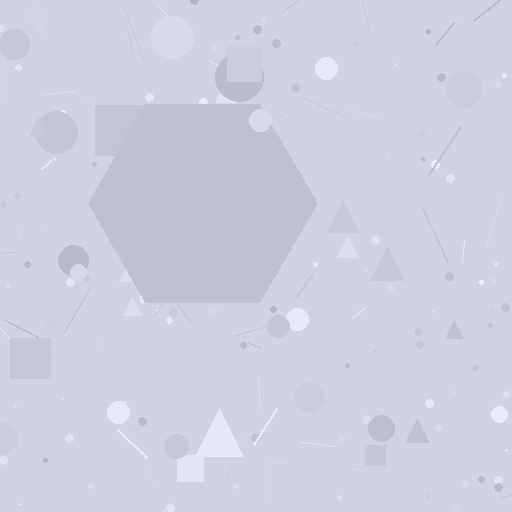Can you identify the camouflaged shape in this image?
The camouflaged shape is a hexagon.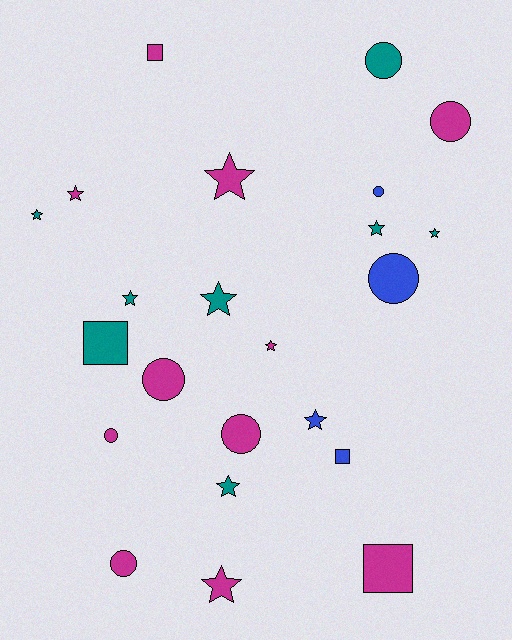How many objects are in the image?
There are 23 objects.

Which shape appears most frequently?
Star, with 11 objects.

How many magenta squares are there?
There are 2 magenta squares.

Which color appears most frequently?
Magenta, with 11 objects.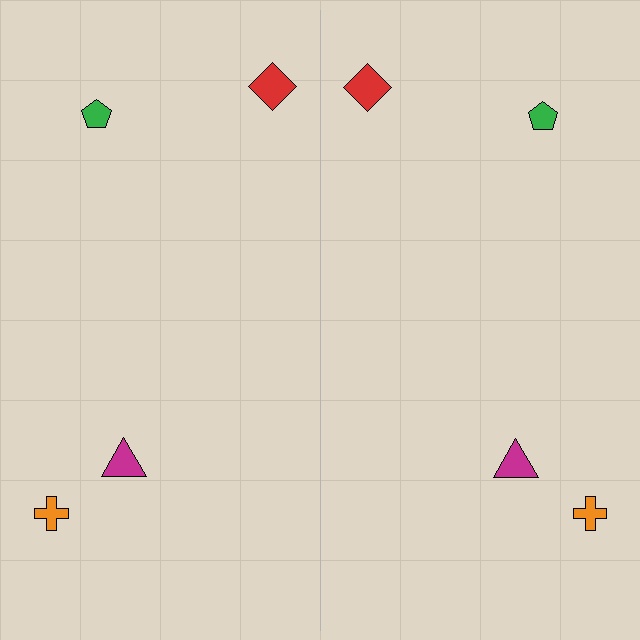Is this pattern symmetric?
Yes, this pattern has bilateral (reflection) symmetry.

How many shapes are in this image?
There are 8 shapes in this image.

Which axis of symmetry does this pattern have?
The pattern has a vertical axis of symmetry running through the center of the image.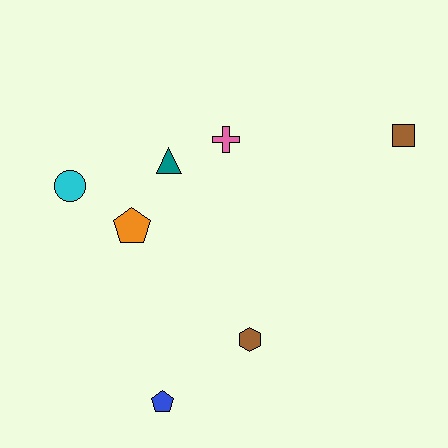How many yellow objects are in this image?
There are no yellow objects.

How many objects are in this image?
There are 7 objects.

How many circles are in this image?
There is 1 circle.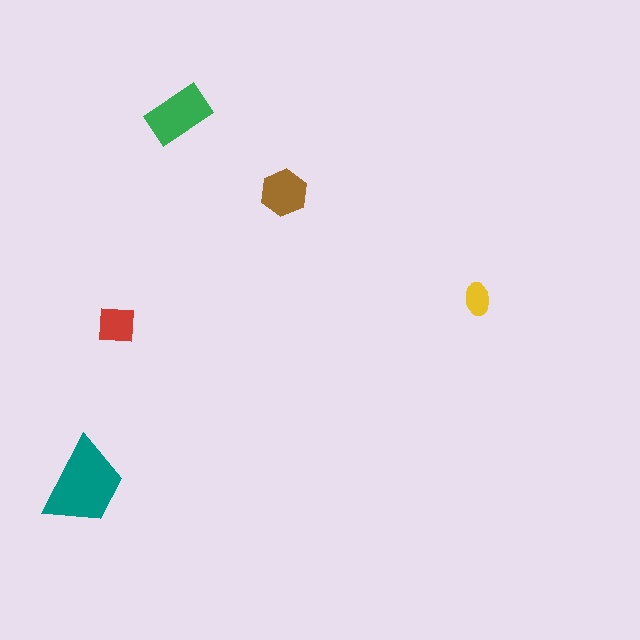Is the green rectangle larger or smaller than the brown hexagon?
Larger.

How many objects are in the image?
There are 5 objects in the image.